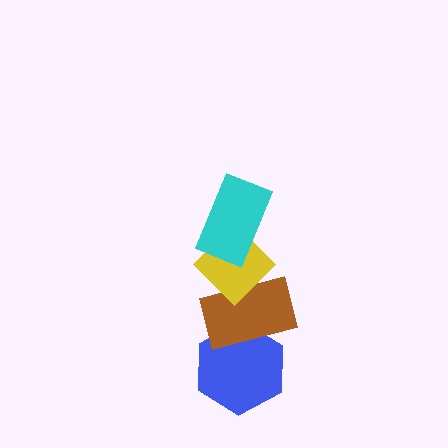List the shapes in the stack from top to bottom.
From top to bottom: the cyan rectangle, the yellow diamond, the brown rectangle, the blue hexagon.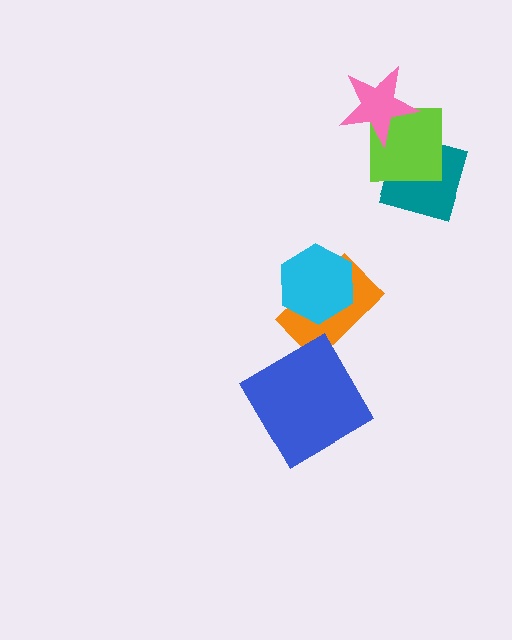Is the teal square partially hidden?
Yes, it is partially covered by another shape.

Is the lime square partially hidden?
Yes, it is partially covered by another shape.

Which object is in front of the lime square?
The pink star is in front of the lime square.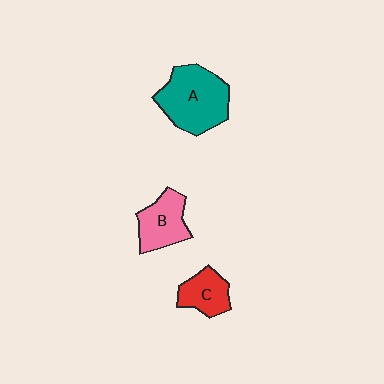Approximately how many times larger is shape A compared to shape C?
Approximately 2.0 times.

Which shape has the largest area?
Shape A (teal).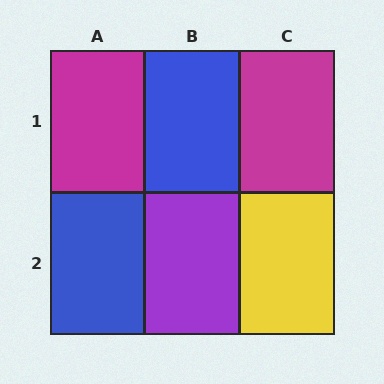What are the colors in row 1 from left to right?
Magenta, blue, magenta.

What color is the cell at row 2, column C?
Yellow.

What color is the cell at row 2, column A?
Blue.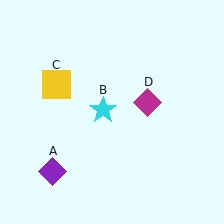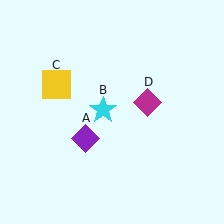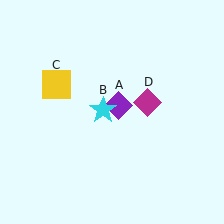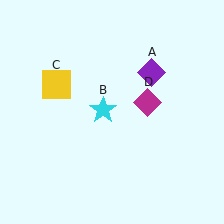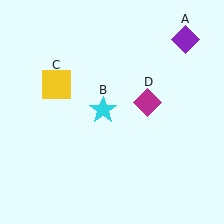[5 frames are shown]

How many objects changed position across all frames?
1 object changed position: purple diamond (object A).